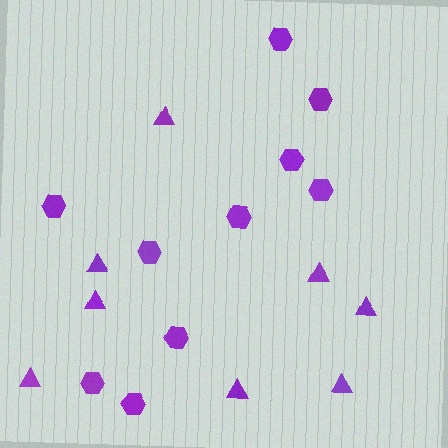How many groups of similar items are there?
There are 2 groups: one group of triangles (8) and one group of hexagons (10).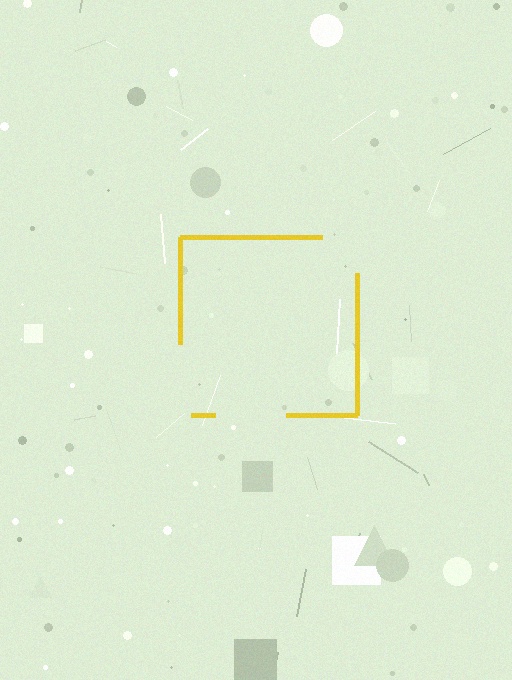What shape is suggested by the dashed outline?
The dashed outline suggests a square.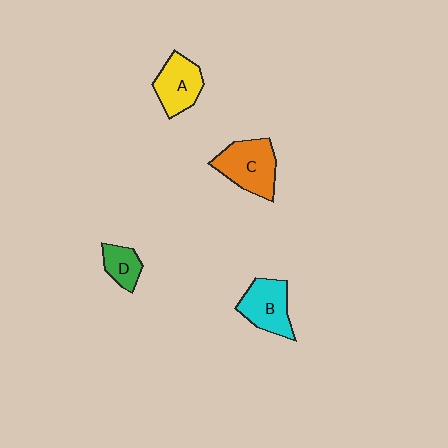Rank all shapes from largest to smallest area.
From largest to smallest: C (orange), B (cyan), A (yellow), D (green).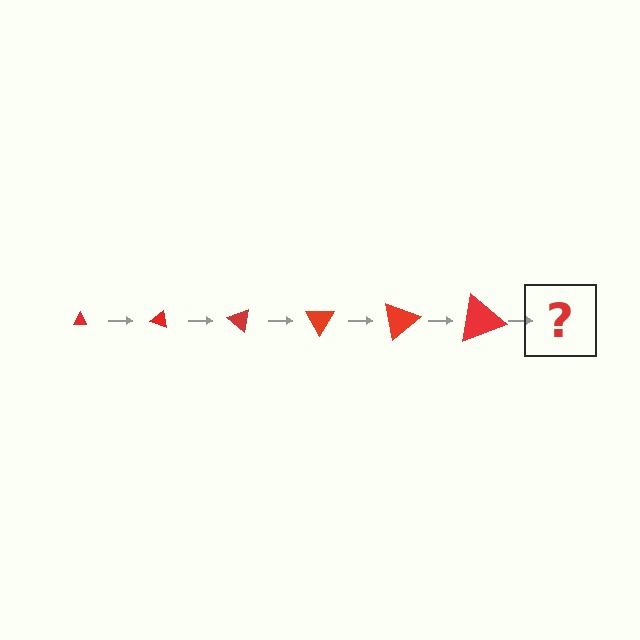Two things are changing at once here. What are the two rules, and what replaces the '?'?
The two rules are that the triangle grows larger each step and it rotates 20 degrees each step. The '?' should be a triangle, larger than the previous one and rotated 120 degrees from the start.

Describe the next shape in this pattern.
It should be a triangle, larger than the previous one and rotated 120 degrees from the start.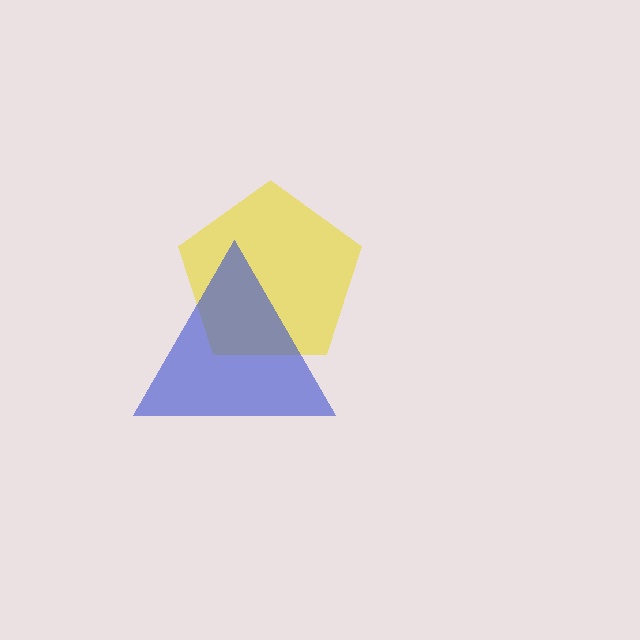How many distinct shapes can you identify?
There are 2 distinct shapes: a yellow pentagon, a blue triangle.